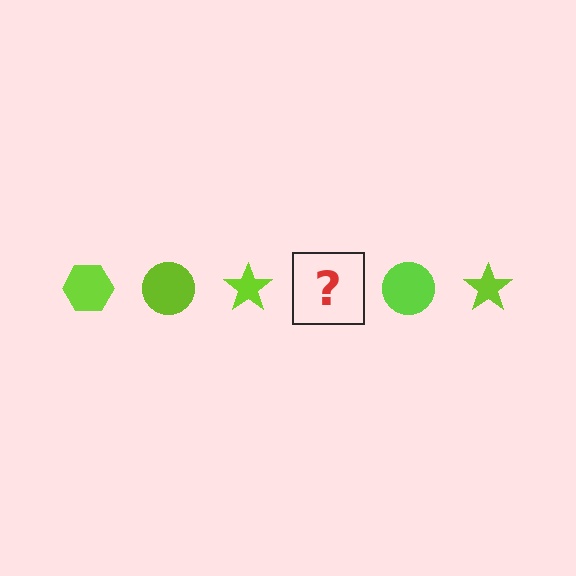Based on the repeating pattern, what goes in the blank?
The blank should be a lime hexagon.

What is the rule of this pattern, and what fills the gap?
The rule is that the pattern cycles through hexagon, circle, star shapes in lime. The gap should be filled with a lime hexagon.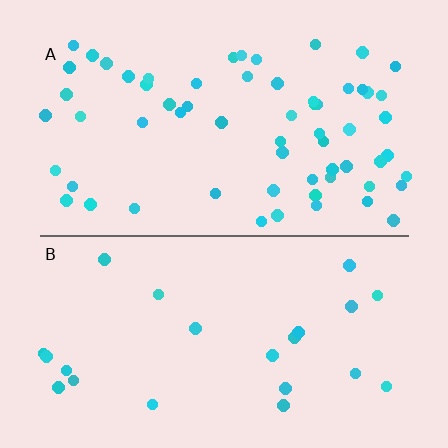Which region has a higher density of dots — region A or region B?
A (the top).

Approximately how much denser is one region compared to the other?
Approximately 2.8× — region A over region B.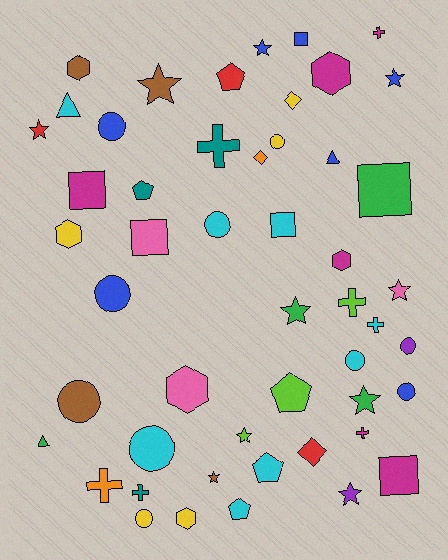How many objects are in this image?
There are 50 objects.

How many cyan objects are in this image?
There are 8 cyan objects.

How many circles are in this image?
There are 10 circles.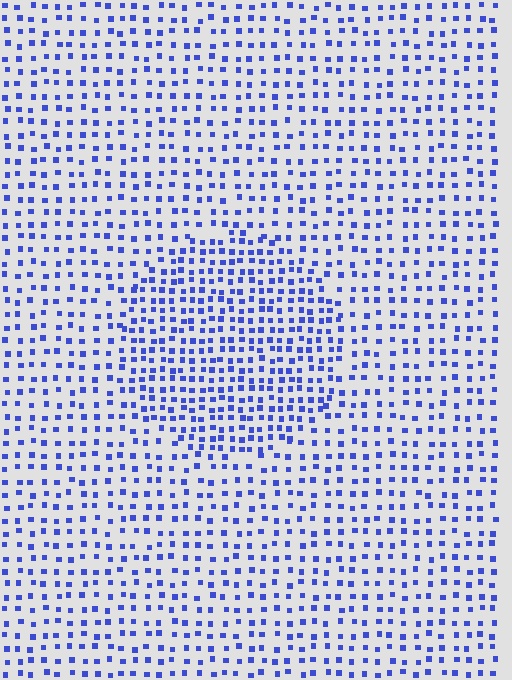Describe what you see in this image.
The image contains small blue elements arranged at two different densities. A circle-shaped region is visible where the elements are more densely packed than the surrounding area.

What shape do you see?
I see a circle.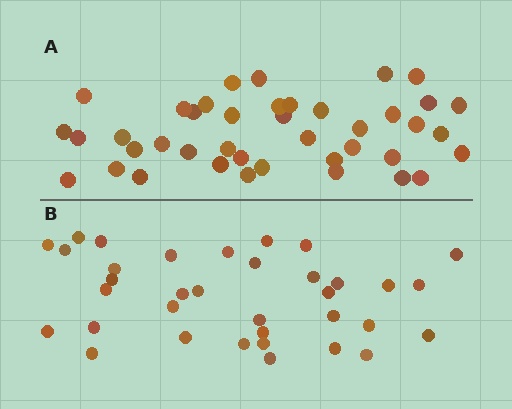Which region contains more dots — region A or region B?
Region A (the top region) has more dots.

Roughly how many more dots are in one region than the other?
Region A has about 6 more dots than region B.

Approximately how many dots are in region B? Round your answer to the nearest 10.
About 40 dots. (The exact count is 35, which rounds to 40.)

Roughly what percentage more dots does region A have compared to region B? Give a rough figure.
About 15% more.